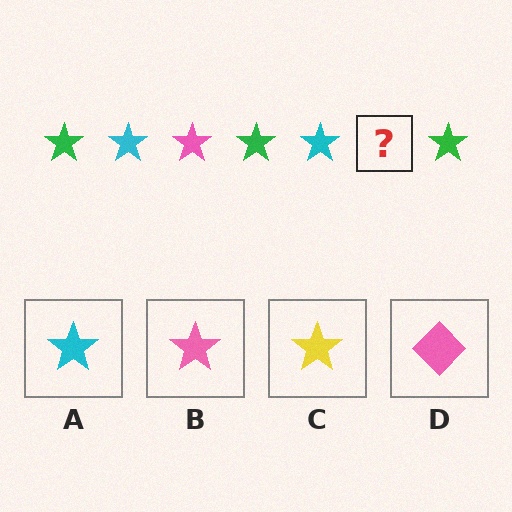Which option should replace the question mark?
Option B.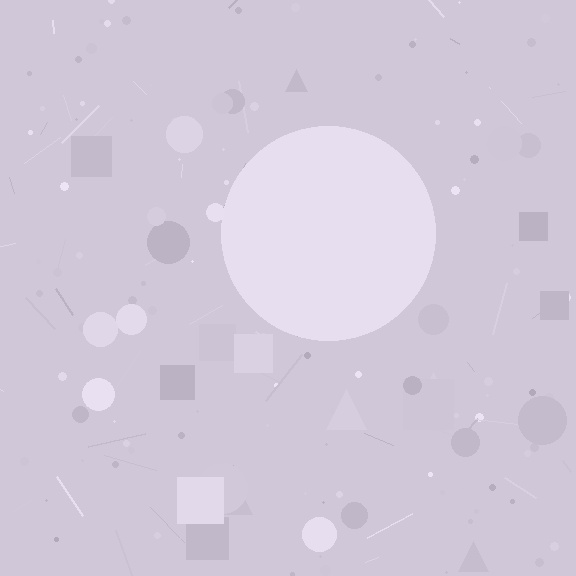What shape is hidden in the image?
A circle is hidden in the image.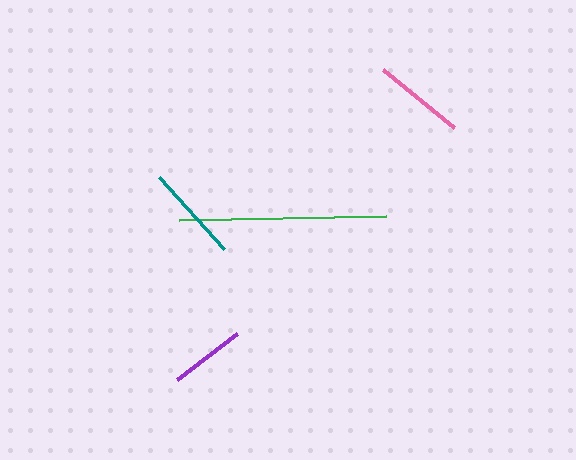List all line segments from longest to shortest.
From longest to shortest: green, teal, pink, purple.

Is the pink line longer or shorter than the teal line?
The teal line is longer than the pink line.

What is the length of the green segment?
The green segment is approximately 207 pixels long.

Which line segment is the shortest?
The purple line is the shortest at approximately 76 pixels.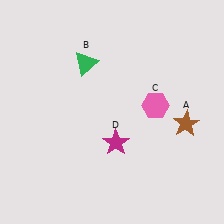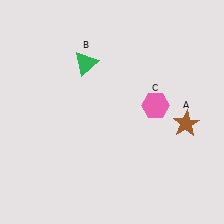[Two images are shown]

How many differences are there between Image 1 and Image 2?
There is 1 difference between the two images.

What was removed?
The magenta star (D) was removed in Image 2.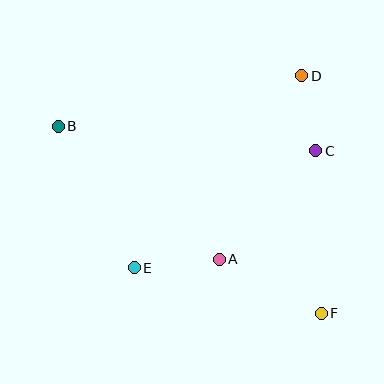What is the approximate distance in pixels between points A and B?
The distance between A and B is approximately 209 pixels.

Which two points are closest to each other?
Points C and D are closest to each other.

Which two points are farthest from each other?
Points B and F are farthest from each other.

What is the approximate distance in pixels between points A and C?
The distance between A and C is approximately 145 pixels.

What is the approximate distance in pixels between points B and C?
The distance between B and C is approximately 259 pixels.